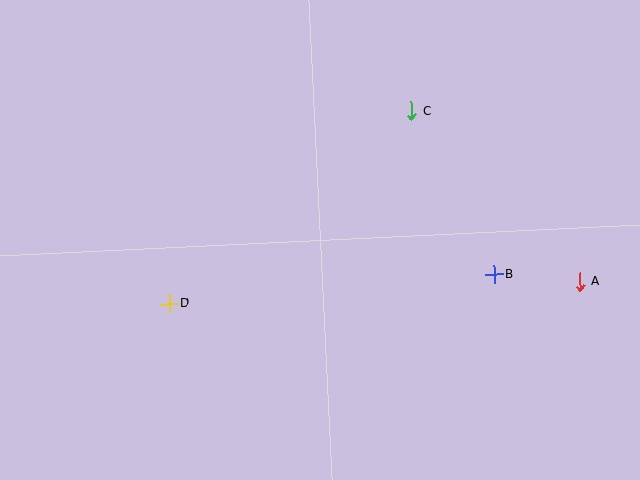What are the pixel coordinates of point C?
Point C is at (412, 111).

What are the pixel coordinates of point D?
Point D is at (169, 304).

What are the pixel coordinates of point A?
Point A is at (580, 282).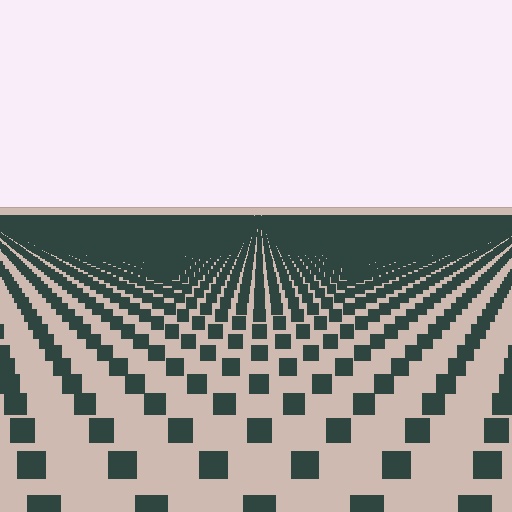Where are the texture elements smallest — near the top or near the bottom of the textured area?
Near the top.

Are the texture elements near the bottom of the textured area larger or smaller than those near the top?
Larger. Near the bottom, elements are closer to the viewer and appear at a bigger on-screen size.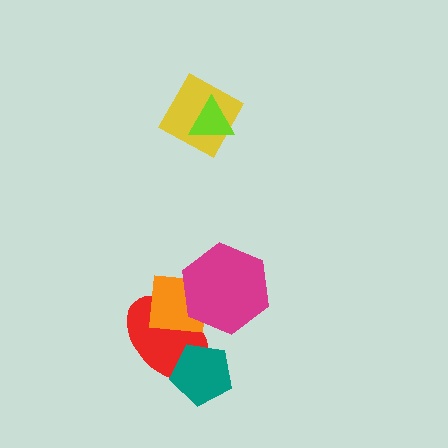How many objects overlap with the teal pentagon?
1 object overlaps with the teal pentagon.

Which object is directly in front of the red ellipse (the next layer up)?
The orange square is directly in front of the red ellipse.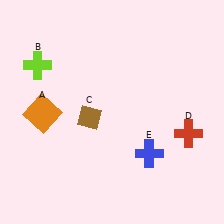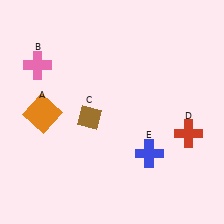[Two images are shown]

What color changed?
The cross (B) changed from lime in Image 1 to pink in Image 2.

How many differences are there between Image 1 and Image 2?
There is 1 difference between the two images.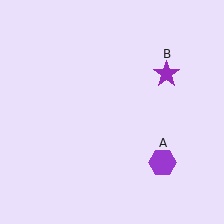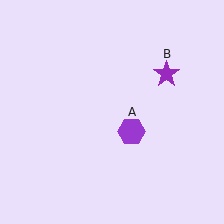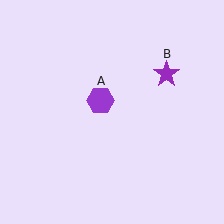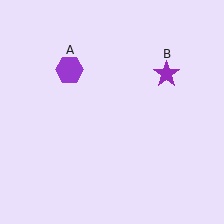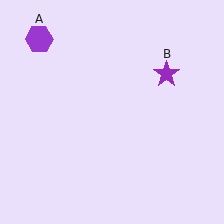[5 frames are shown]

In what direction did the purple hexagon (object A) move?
The purple hexagon (object A) moved up and to the left.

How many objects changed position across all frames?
1 object changed position: purple hexagon (object A).